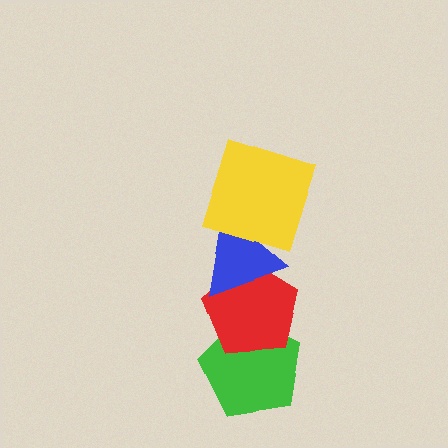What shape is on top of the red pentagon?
The blue triangle is on top of the red pentagon.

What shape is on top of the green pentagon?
The red pentagon is on top of the green pentagon.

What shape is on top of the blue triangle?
The yellow square is on top of the blue triangle.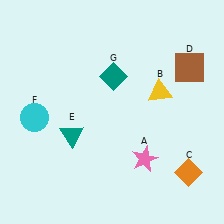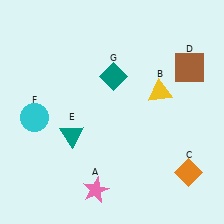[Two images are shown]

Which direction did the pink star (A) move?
The pink star (A) moved left.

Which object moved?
The pink star (A) moved left.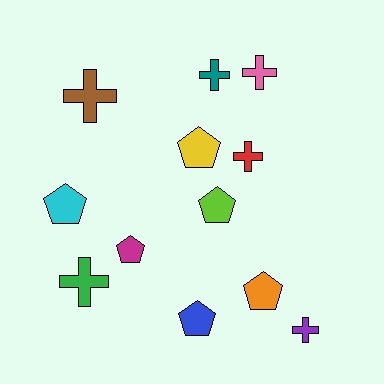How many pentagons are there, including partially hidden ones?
There are 6 pentagons.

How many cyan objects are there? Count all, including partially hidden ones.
There is 1 cyan object.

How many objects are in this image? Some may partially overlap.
There are 12 objects.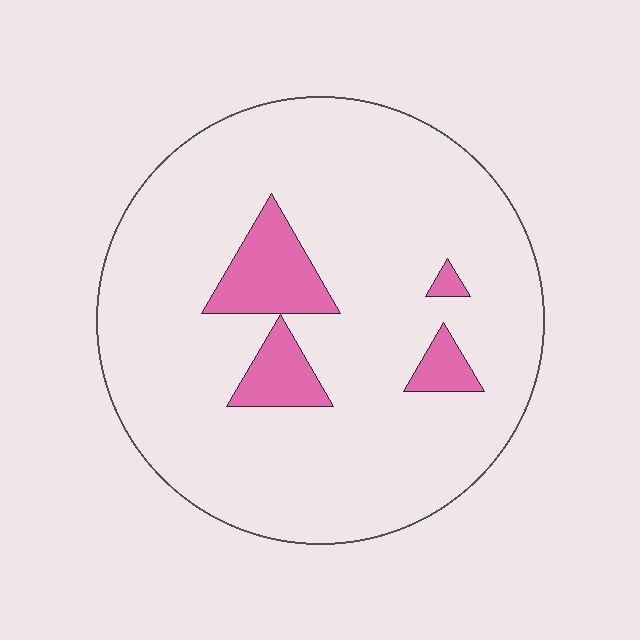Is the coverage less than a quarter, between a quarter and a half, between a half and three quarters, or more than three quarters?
Less than a quarter.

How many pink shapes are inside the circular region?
4.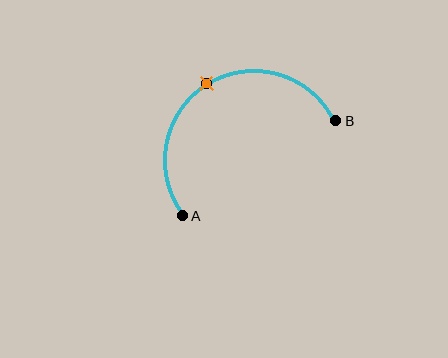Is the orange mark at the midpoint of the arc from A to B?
Yes. The orange mark lies on the arc at equal arc-length from both A and B — it is the arc midpoint.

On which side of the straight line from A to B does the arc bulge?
The arc bulges above the straight line connecting A and B.